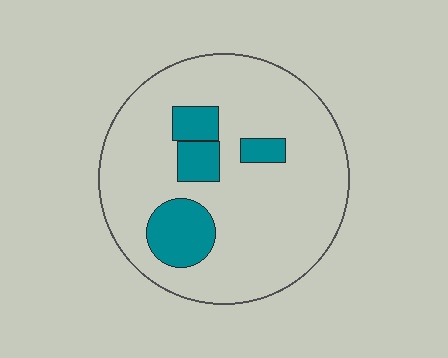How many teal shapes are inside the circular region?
4.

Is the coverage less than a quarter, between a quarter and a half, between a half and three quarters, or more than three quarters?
Less than a quarter.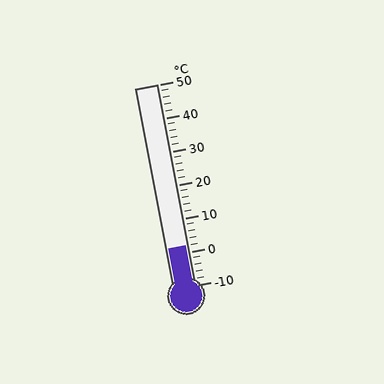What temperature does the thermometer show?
The thermometer shows approximately 2°C.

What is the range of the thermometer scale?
The thermometer scale ranges from -10°C to 50°C.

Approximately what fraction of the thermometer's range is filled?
The thermometer is filled to approximately 20% of its range.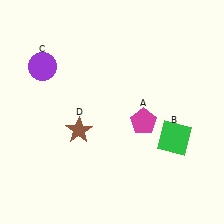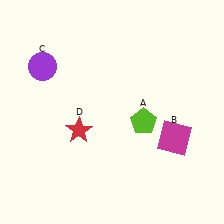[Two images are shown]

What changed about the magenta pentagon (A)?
In Image 1, A is magenta. In Image 2, it changed to lime.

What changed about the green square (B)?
In Image 1, B is green. In Image 2, it changed to magenta.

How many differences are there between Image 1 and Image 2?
There are 3 differences between the two images.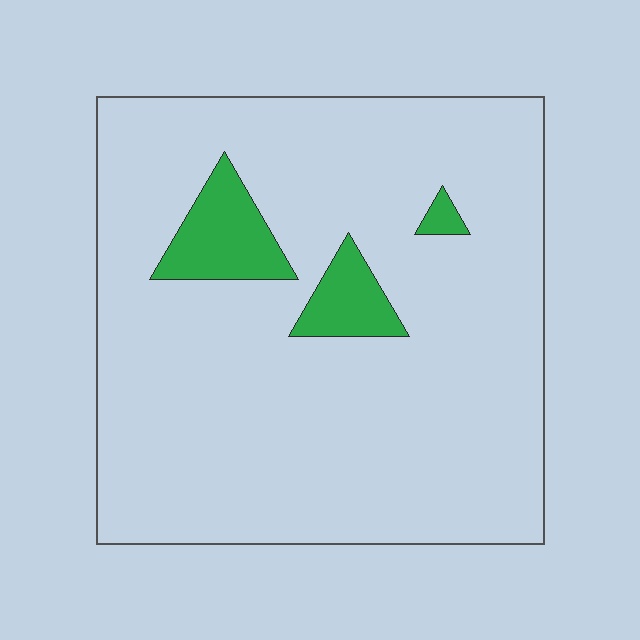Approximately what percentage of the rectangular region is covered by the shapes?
Approximately 10%.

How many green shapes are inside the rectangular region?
3.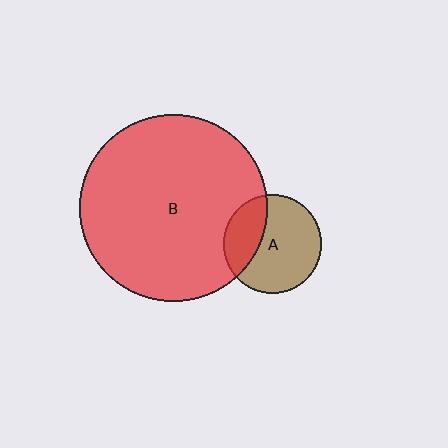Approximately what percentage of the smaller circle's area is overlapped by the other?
Approximately 30%.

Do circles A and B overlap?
Yes.